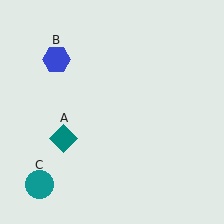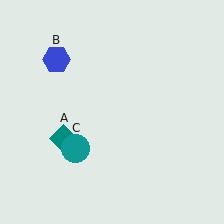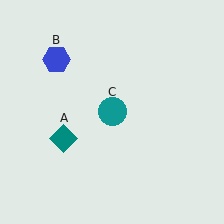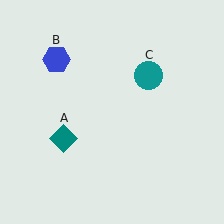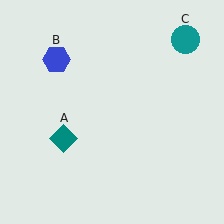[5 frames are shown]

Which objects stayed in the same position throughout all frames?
Teal diamond (object A) and blue hexagon (object B) remained stationary.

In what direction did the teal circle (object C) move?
The teal circle (object C) moved up and to the right.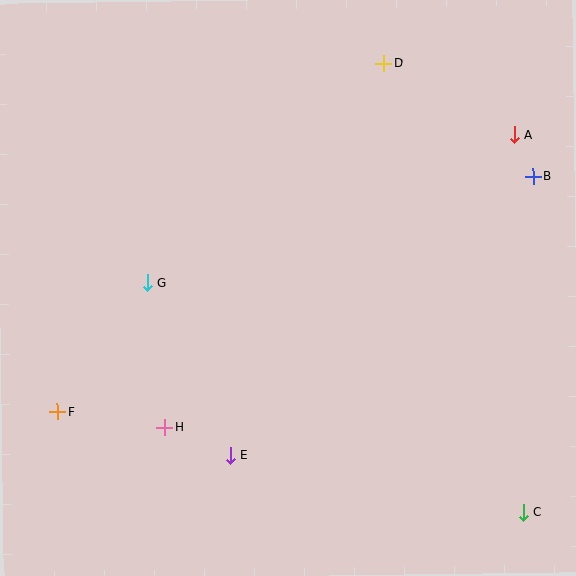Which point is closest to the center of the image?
Point G at (147, 283) is closest to the center.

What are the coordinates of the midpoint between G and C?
The midpoint between G and C is at (335, 397).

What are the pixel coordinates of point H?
Point H is at (164, 427).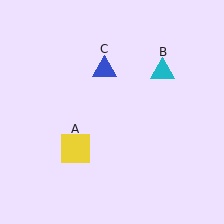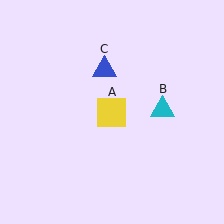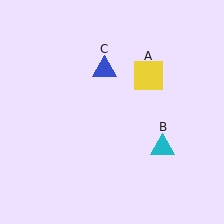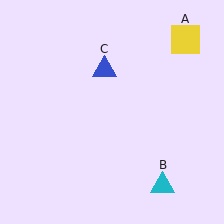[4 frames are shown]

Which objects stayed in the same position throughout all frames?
Blue triangle (object C) remained stationary.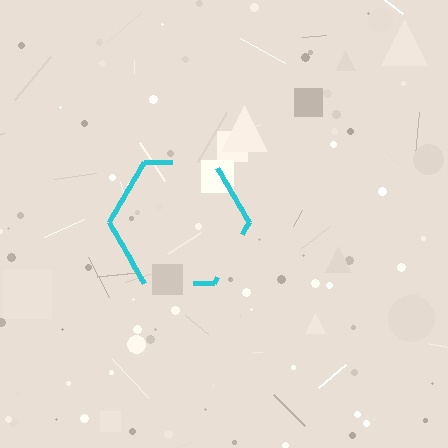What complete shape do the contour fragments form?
The contour fragments form a hexagon.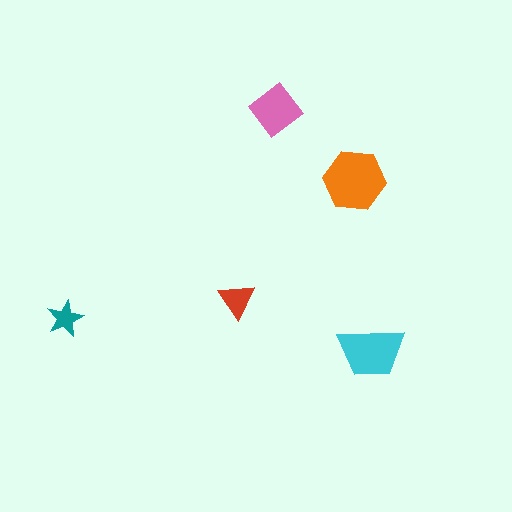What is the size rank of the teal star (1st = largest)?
5th.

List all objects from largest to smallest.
The orange hexagon, the cyan trapezoid, the pink diamond, the red triangle, the teal star.